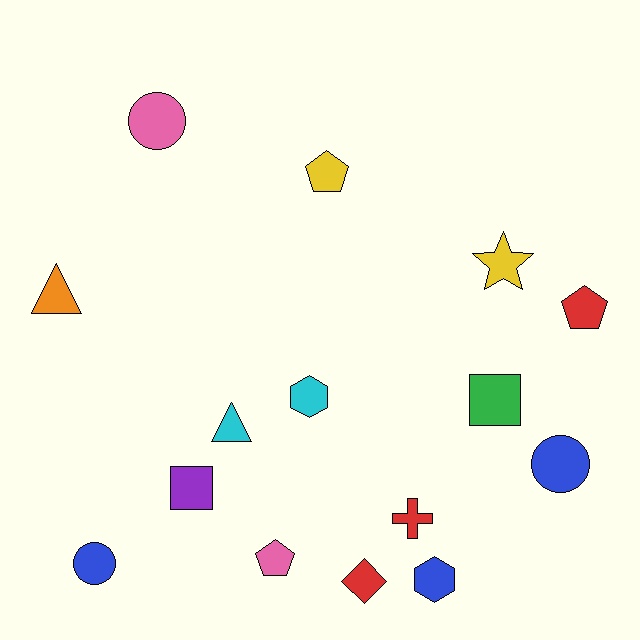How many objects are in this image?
There are 15 objects.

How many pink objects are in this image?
There are 2 pink objects.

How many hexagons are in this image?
There are 2 hexagons.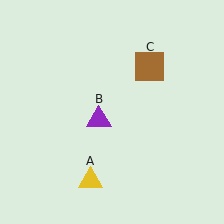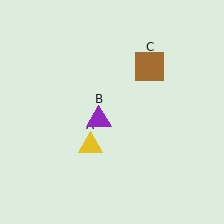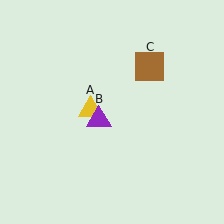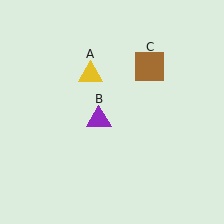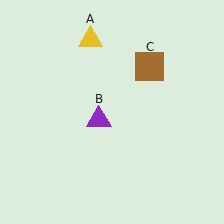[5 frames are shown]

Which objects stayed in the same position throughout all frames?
Purple triangle (object B) and brown square (object C) remained stationary.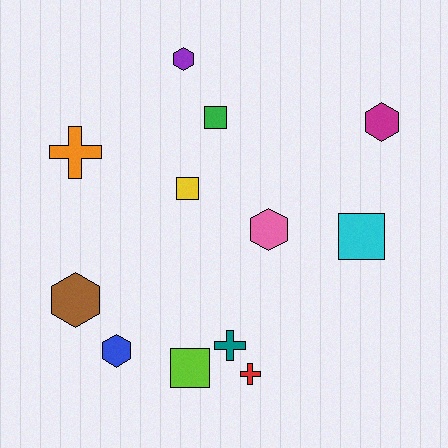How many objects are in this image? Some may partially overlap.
There are 12 objects.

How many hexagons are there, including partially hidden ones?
There are 5 hexagons.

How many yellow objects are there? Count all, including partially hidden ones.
There is 1 yellow object.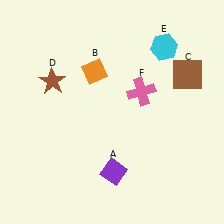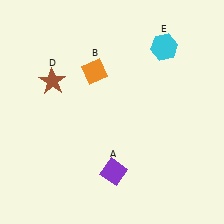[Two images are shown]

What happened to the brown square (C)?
The brown square (C) was removed in Image 2. It was in the top-right area of Image 1.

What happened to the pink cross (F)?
The pink cross (F) was removed in Image 2. It was in the top-right area of Image 1.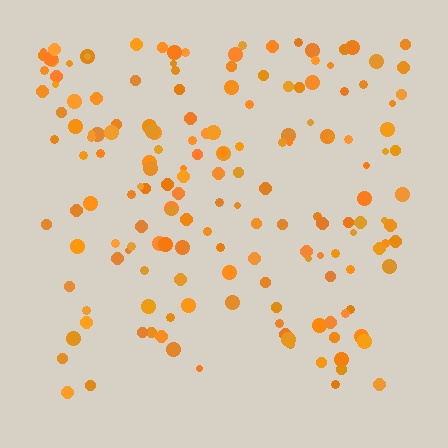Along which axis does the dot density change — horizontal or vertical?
Vertical.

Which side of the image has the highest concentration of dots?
The top.